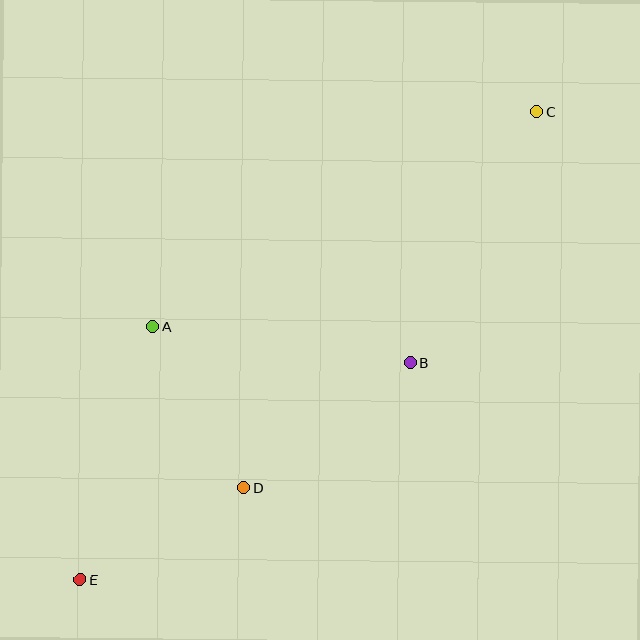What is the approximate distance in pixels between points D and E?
The distance between D and E is approximately 188 pixels.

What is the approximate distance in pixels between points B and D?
The distance between B and D is approximately 207 pixels.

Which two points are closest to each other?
Points A and D are closest to each other.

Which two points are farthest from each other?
Points C and E are farthest from each other.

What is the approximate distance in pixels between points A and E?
The distance between A and E is approximately 263 pixels.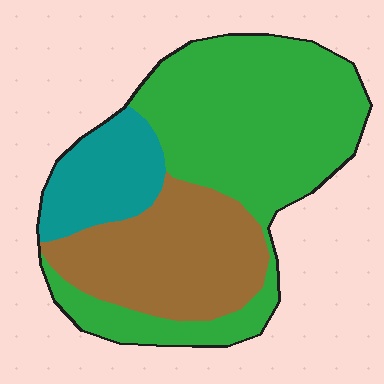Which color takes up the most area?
Green, at roughly 55%.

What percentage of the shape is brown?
Brown takes up between a sixth and a third of the shape.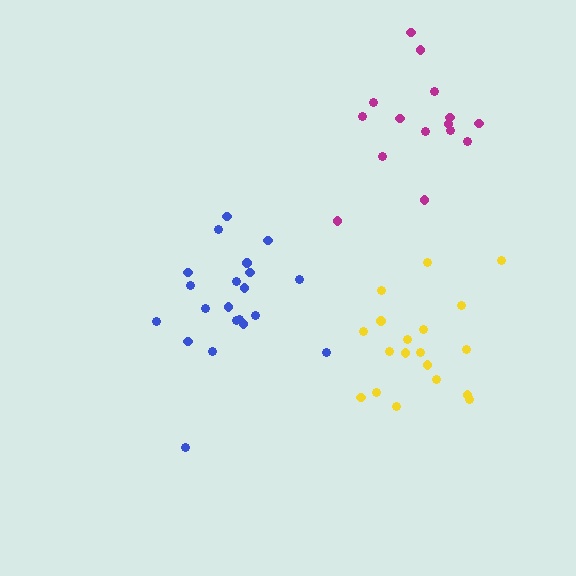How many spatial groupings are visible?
There are 3 spatial groupings.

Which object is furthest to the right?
The magenta cluster is rightmost.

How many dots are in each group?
Group 1: 21 dots, Group 2: 19 dots, Group 3: 15 dots (55 total).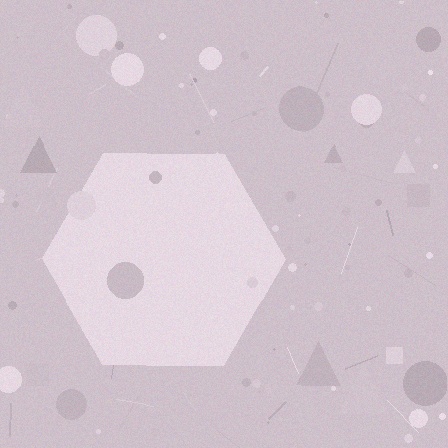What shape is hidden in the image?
A hexagon is hidden in the image.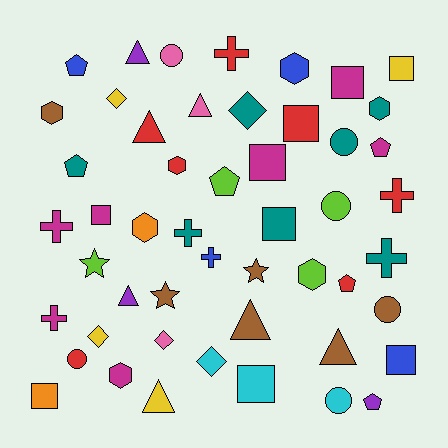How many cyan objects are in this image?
There are 3 cyan objects.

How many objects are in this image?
There are 50 objects.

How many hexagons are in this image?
There are 7 hexagons.